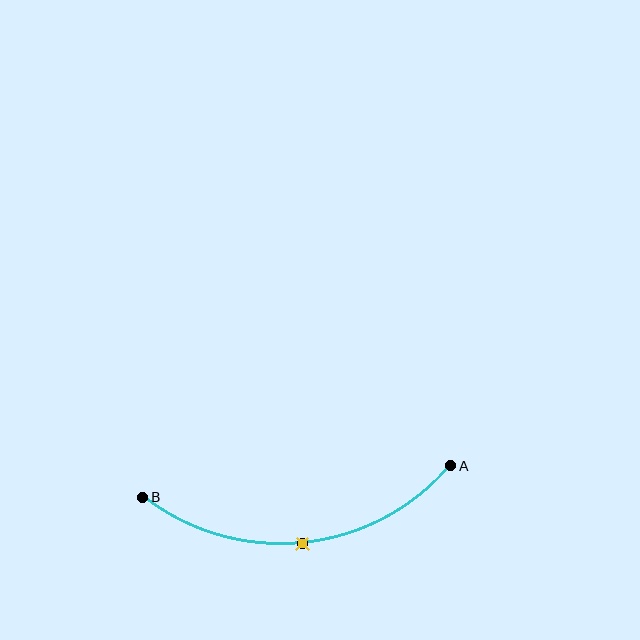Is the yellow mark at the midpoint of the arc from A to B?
Yes. The yellow mark lies on the arc at equal arc-length from both A and B — it is the arc midpoint.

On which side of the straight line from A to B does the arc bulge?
The arc bulges below the straight line connecting A and B.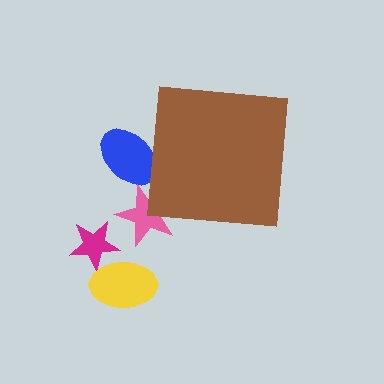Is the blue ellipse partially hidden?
Yes, the blue ellipse is partially hidden behind the brown square.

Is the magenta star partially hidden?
No, the magenta star is fully visible.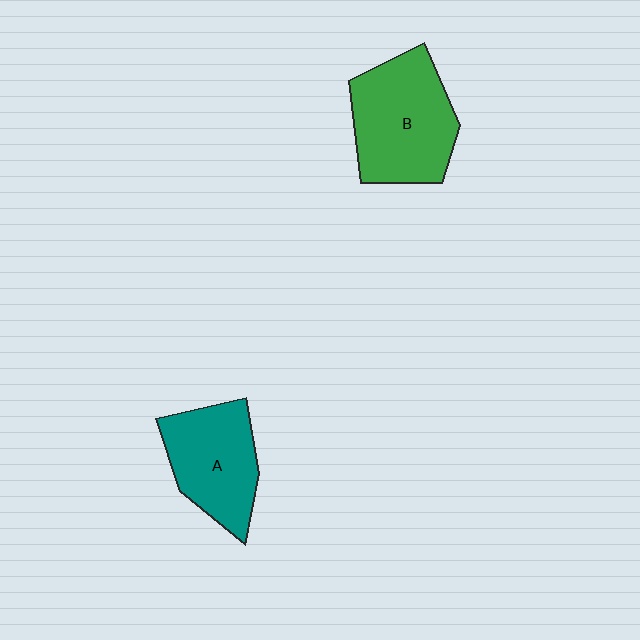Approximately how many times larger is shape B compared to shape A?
Approximately 1.2 times.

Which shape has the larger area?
Shape B (green).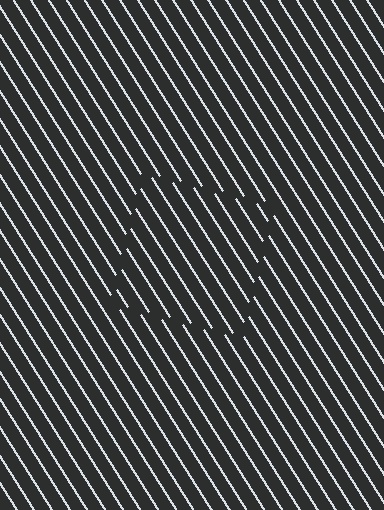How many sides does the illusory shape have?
4 sides — the line-ends trace a square.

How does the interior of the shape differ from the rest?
The interior of the shape contains the same grating, shifted by half a period — the contour is defined by the phase discontinuity where line-ends from the inner and outer gratings abut.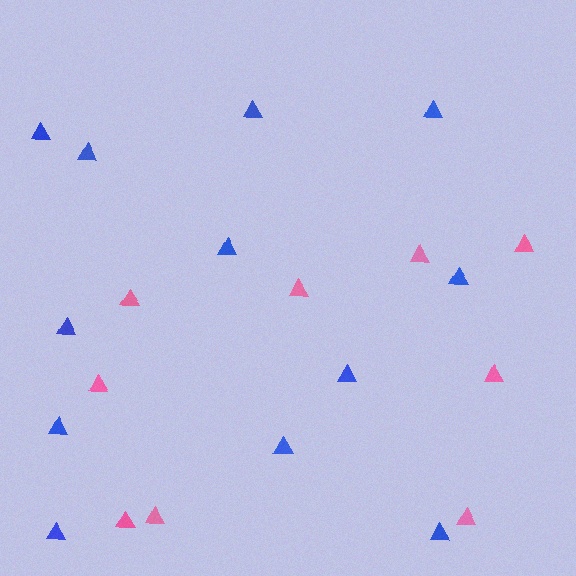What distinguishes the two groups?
There are 2 groups: one group of pink triangles (9) and one group of blue triangles (12).